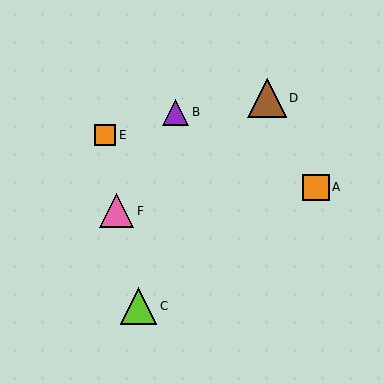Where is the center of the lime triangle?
The center of the lime triangle is at (138, 306).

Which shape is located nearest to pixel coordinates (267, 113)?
The brown triangle (labeled D) at (267, 98) is nearest to that location.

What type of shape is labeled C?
Shape C is a lime triangle.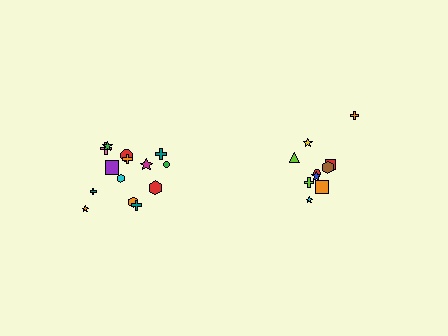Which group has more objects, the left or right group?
The left group.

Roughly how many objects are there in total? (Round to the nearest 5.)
Roughly 25 objects in total.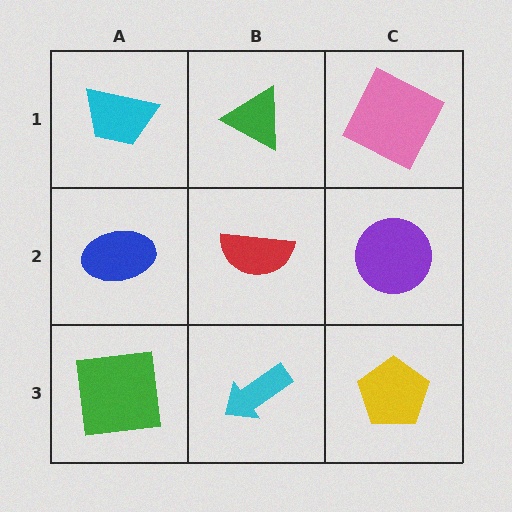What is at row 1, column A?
A cyan trapezoid.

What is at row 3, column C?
A yellow pentagon.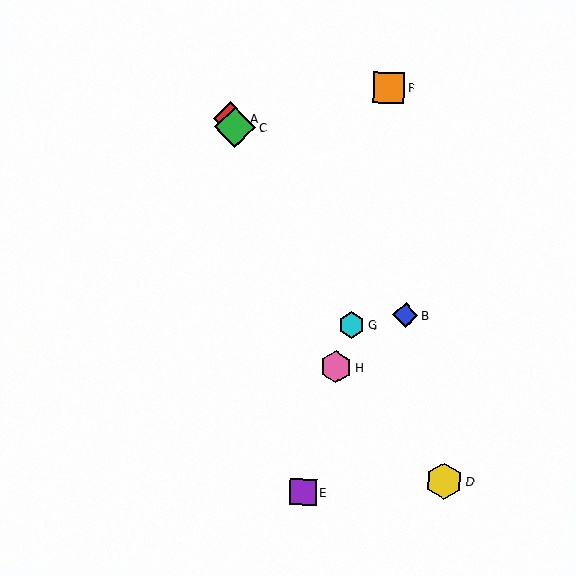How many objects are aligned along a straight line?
4 objects (A, C, D, G) are aligned along a straight line.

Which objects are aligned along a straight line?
Objects A, C, D, G are aligned along a straight line.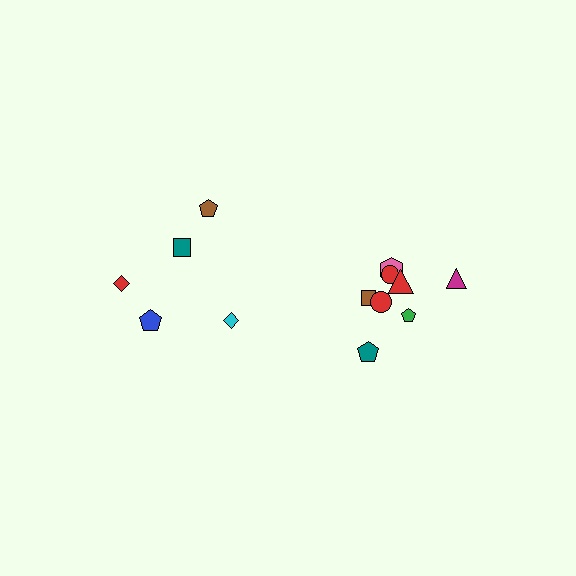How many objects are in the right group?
There are 8 objects.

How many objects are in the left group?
There are 5 objects.